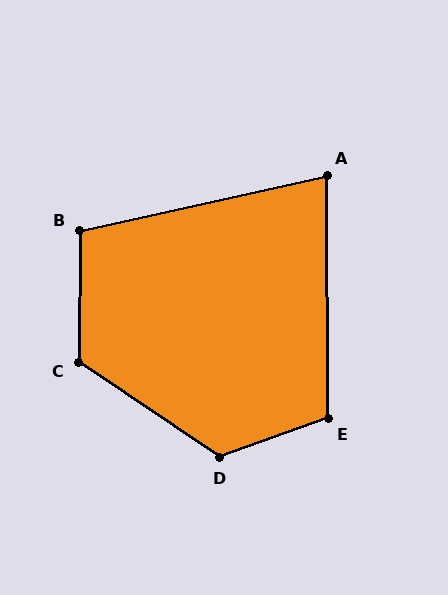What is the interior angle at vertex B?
Approximately 103 degrees (obtuse).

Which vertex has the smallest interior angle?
A, at approximately 78 degrees.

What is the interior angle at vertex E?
Approximately 109 degrees (obtuse).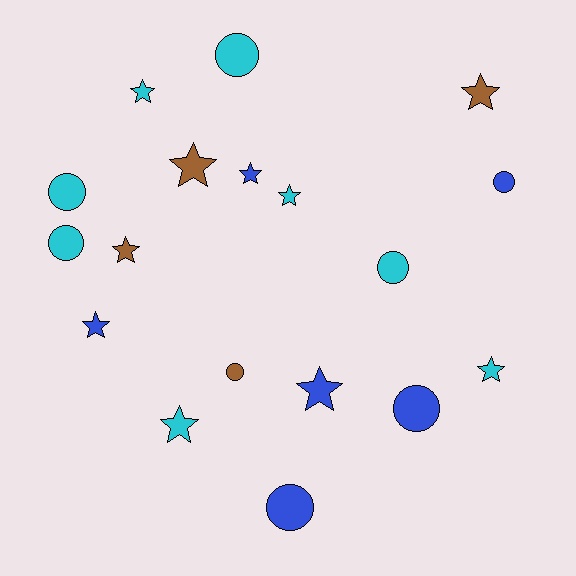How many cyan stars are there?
There are 4 cyan stars.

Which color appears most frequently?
Cyan, with 8 objects.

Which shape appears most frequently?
Star, with 10 objects.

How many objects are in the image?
There are 18 objects.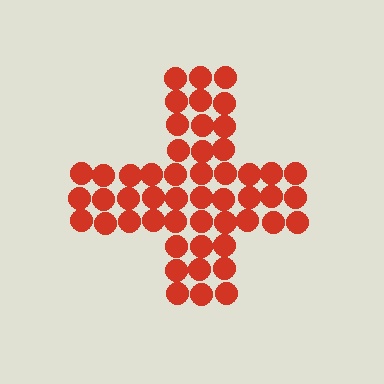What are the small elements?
The small elements are circles.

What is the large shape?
The large shape is a cross.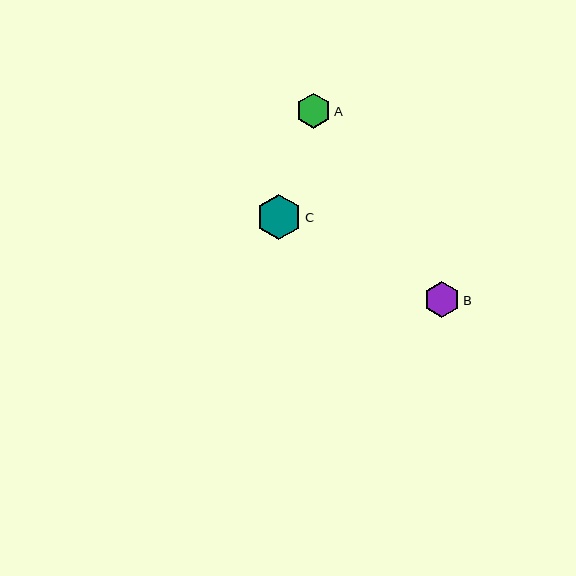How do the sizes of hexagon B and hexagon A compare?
Hexagon B and hexagon A are approximately the same size.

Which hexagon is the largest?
Hexagon C is the largest with a size of approximately 46 pixels.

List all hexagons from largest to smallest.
From largest to smallest: C, B, A.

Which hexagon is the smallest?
Hexagon A is the smallest with a size of approximately 35 pixels.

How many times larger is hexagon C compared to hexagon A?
Hexagon C is approximately 1.3 times the size of hexagon A.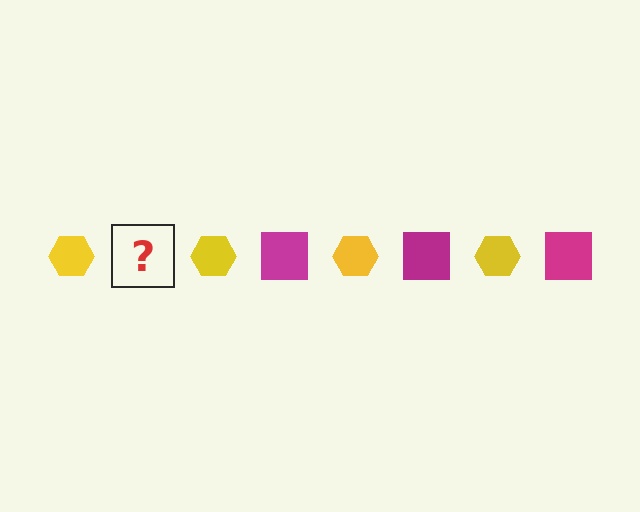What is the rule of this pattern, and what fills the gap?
The rule is that the pattern alternates between yellow hexagon and magenta square. The gap should be filled with a magenta square.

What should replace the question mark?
The question mark should be replaced with a magenta square.